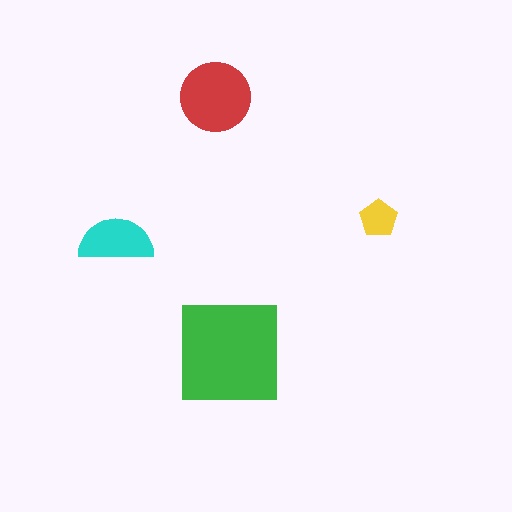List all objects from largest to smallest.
The green square, the red circle, the cyan semicircle, the yellow pentagon.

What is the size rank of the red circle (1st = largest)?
2nd.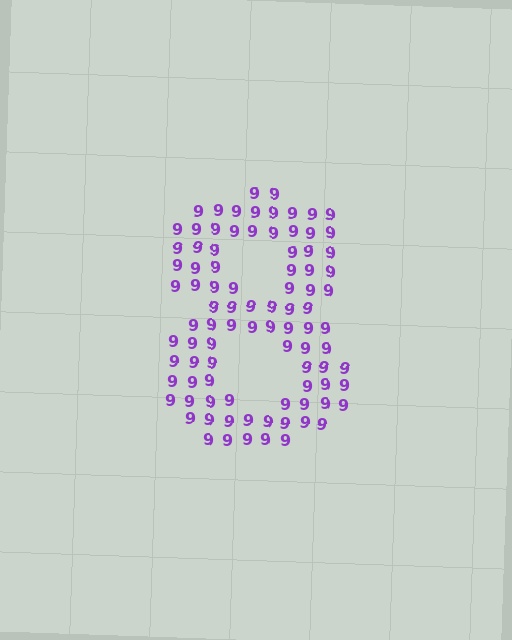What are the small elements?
The small elements are digit 9's.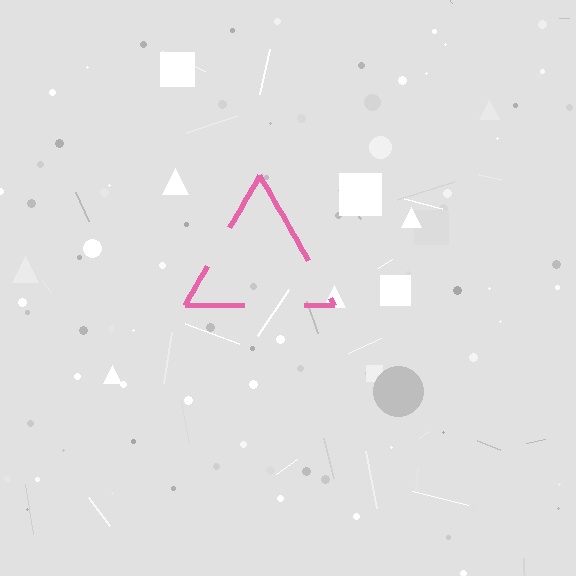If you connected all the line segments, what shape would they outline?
They would outline a triangle.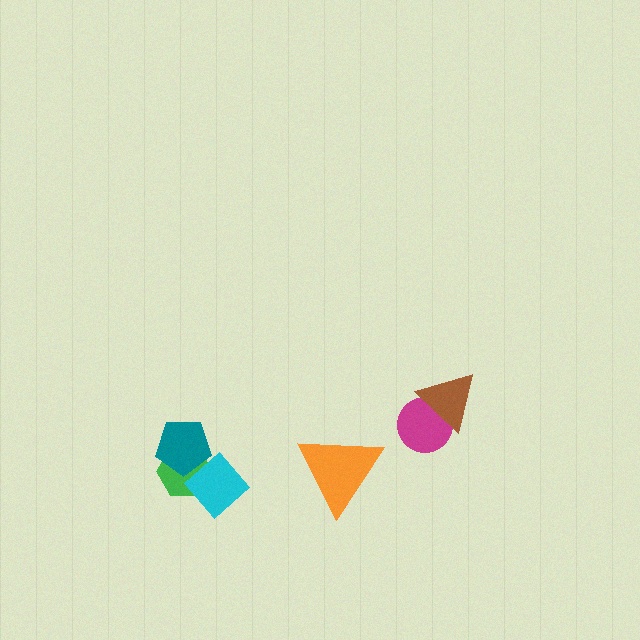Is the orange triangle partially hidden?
No, no other shape covers it.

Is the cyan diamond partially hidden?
Yes, it is partially covered by another shape.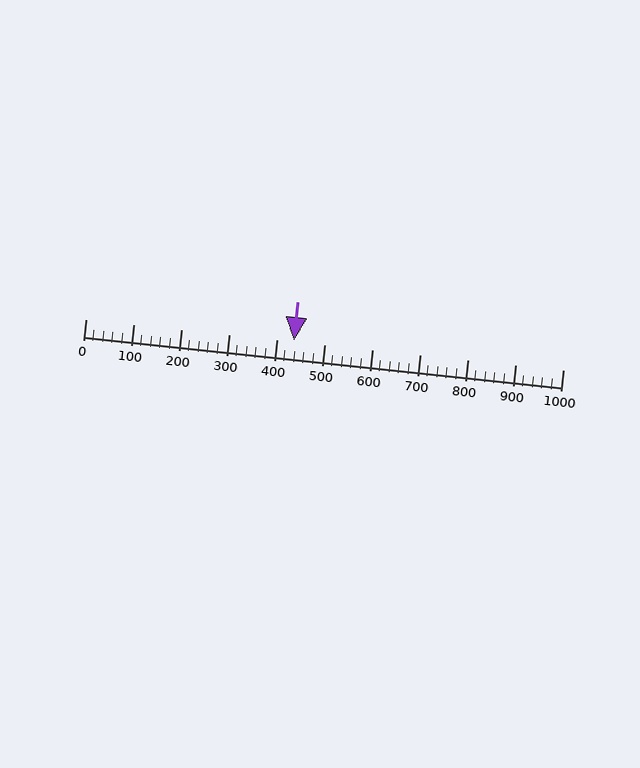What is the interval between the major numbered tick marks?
The major tick marks are spaced 100 units apart.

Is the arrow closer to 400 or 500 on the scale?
The arrow is closer to 400.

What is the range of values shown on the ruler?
The ruler shows values from 0 to 1000.